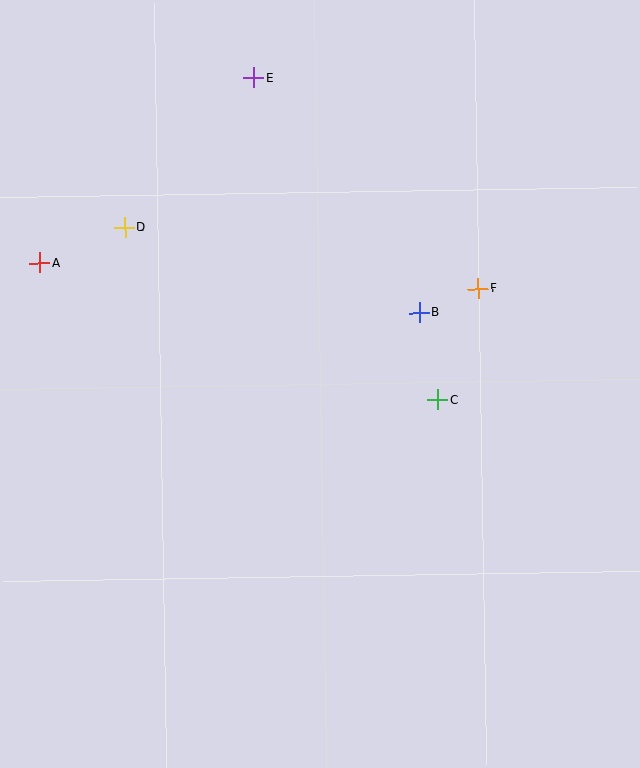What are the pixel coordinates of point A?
Point A is at (40, 263).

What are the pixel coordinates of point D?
Point D is at (125, 227).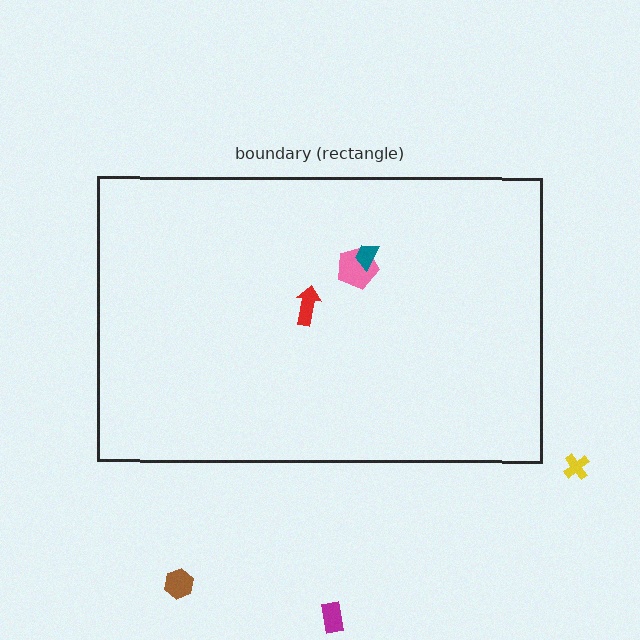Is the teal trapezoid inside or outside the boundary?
Inside.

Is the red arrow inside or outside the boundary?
Inside.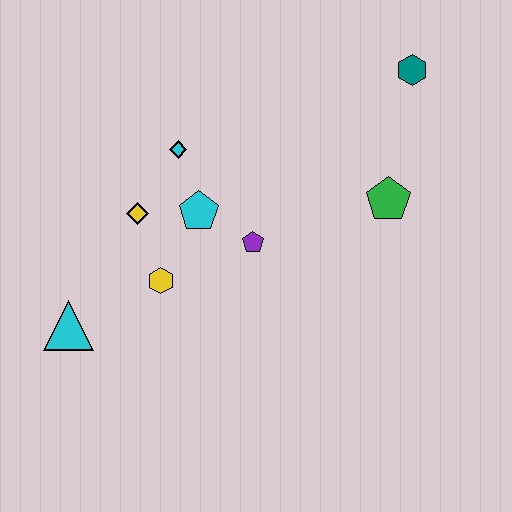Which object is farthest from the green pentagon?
The cyan triangle is farthest from the green pentagon.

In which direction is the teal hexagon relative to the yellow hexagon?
The teal hexagon is to the right of the yellow hexagon.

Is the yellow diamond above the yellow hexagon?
Yes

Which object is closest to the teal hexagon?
The green pentagon is closest to the teal hexagon.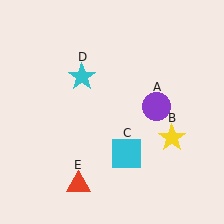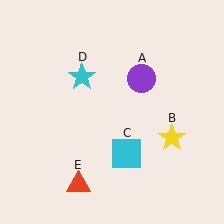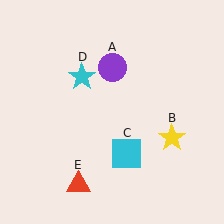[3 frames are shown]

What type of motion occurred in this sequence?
The purple circle (object A) rotated counterclockwise around the center of the scene.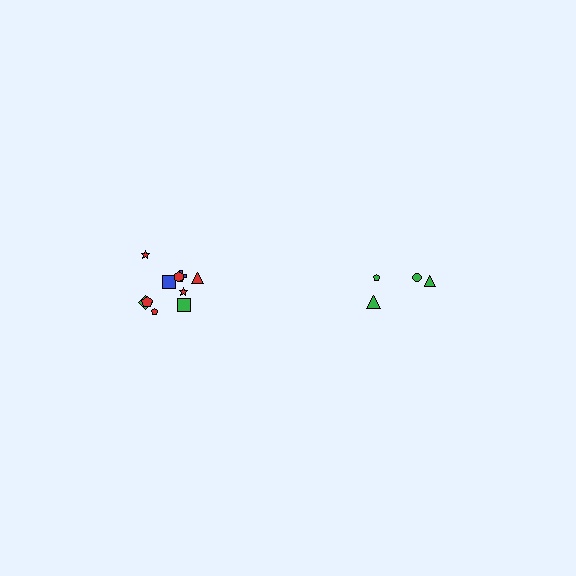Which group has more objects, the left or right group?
The left group.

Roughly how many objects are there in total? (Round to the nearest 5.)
Roughly 15 objects in total.